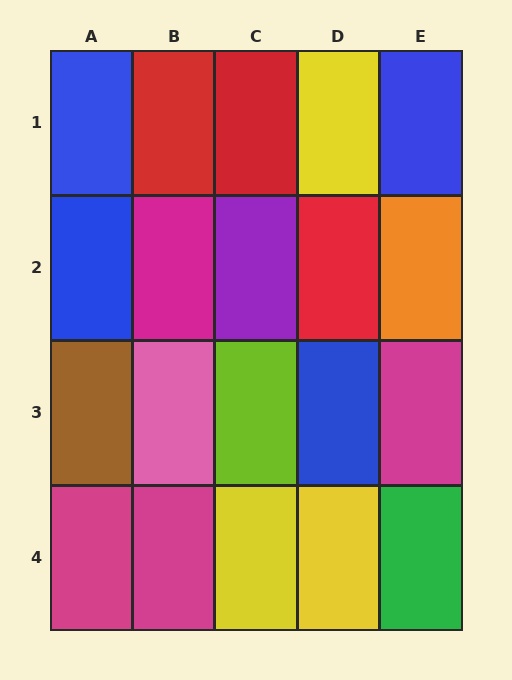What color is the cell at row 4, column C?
Yellow.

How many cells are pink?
1 cell is pink.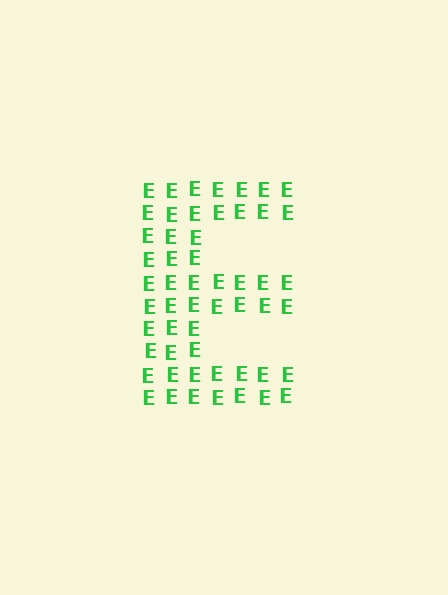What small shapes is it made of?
It is made of small letter E's.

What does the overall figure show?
The overall figure shows the letter E.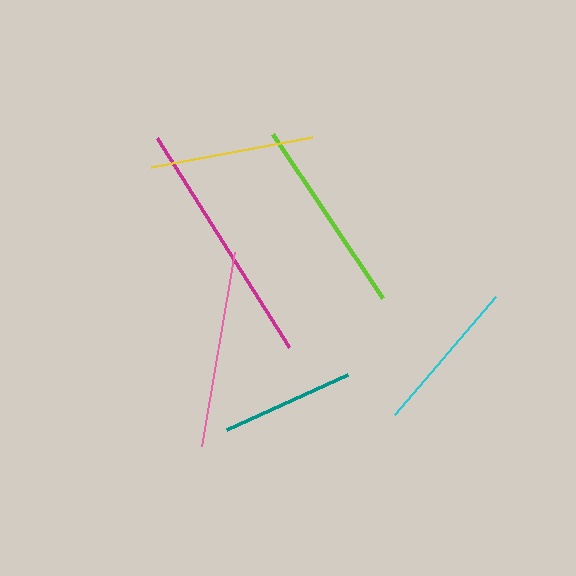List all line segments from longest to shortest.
From longest to shortest: magenta, lime, pink, yellow, cyan, teal.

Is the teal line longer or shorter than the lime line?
The lime line is longer than the teal line.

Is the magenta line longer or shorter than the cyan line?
The magenta line is longer than the cyan line.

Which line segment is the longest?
The magenta line is the longest at approximately 247 pixels.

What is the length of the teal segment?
The teal segment is approximately 134 pixels long.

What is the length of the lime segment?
The lime segment is approximately 198 pixels long.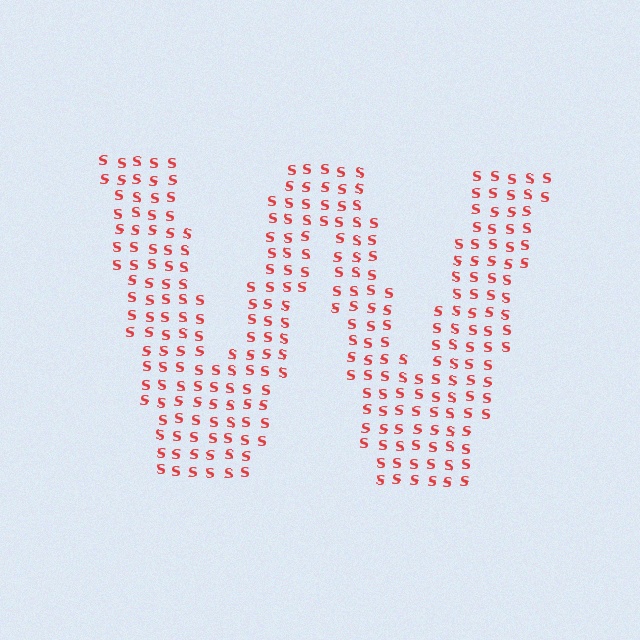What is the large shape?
The large shape is the letter W.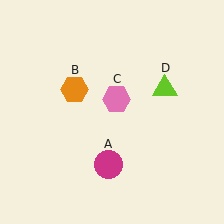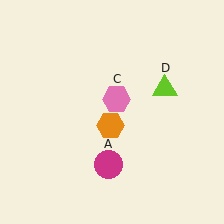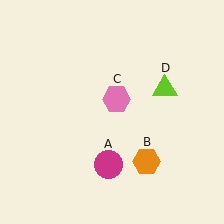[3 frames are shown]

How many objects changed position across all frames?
1 object changed position: orange hexagon (object B).